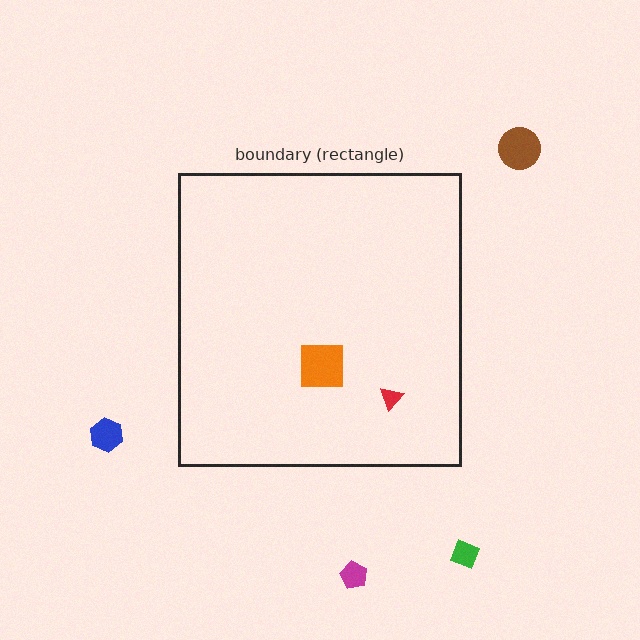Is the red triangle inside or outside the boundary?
Inside.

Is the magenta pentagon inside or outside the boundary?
Outside.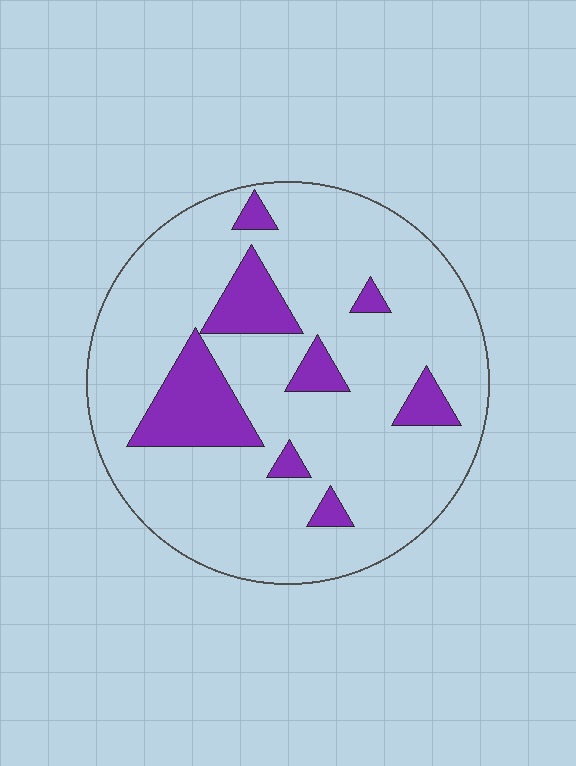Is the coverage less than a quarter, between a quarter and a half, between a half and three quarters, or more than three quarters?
Less than a quarter.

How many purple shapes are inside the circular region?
8.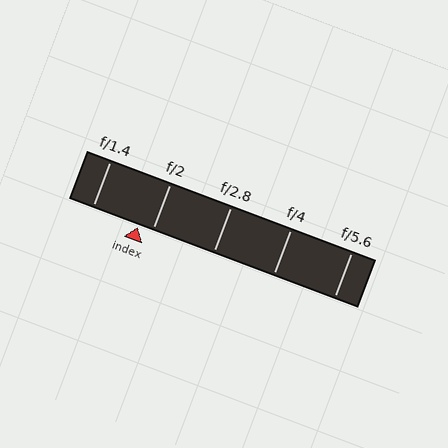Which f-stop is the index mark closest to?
The index mark is closest to f/2.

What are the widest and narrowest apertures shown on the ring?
The widest aperture shown is f/1.4 and the narrowest is f/5.6.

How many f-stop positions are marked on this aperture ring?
There are 5 f-stop positions marked.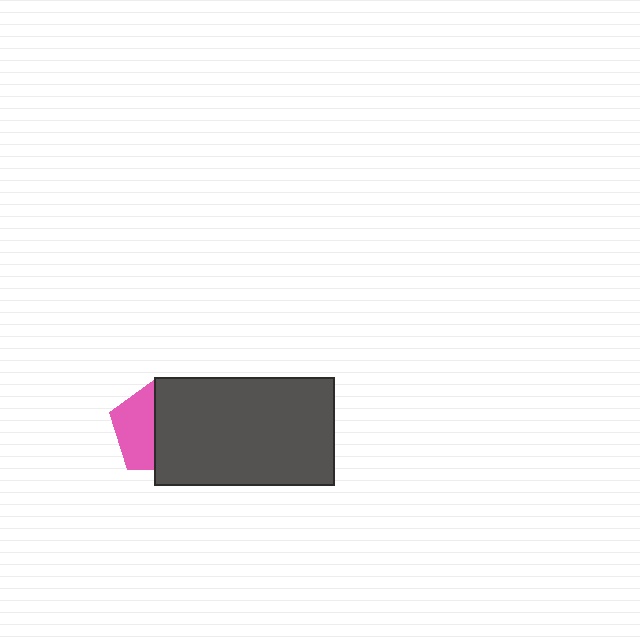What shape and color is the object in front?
The object in front is a dark gray rectangle.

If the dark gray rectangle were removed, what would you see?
You would see the complete pink pentagon.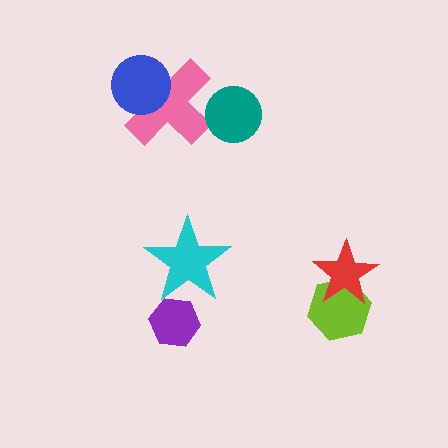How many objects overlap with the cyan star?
1 object overlaps with the cyan star.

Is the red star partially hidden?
No, no other shape covers it.